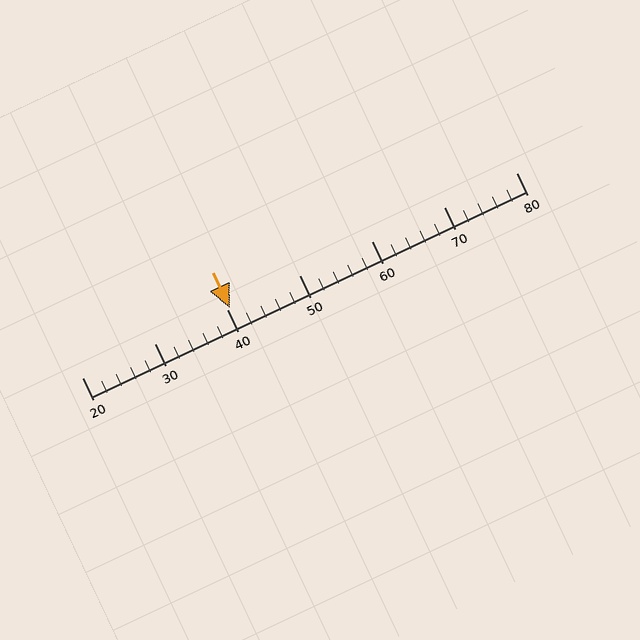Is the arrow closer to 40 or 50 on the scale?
The arrow is closer to 40.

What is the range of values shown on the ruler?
The ruler shows values from 20 to 80.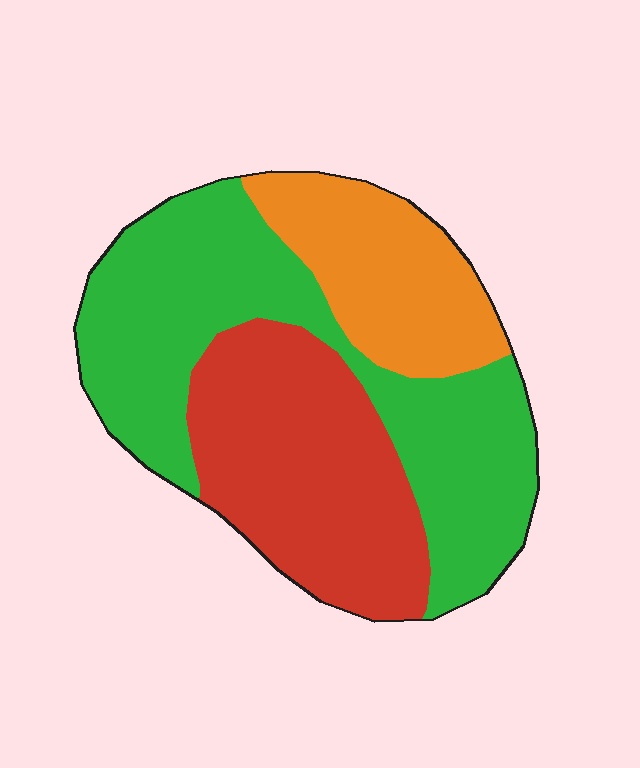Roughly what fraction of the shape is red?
Red takes up between a sixth and a third of the shape.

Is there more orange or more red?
Red.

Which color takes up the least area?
Orange, at roughly 20%.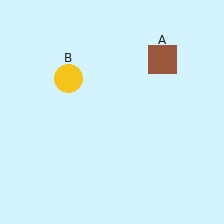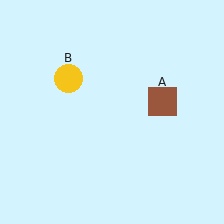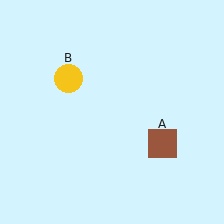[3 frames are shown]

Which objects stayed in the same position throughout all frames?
Yellow circle (object B) remained stationary.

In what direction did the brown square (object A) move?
The brown square (object A) moved down.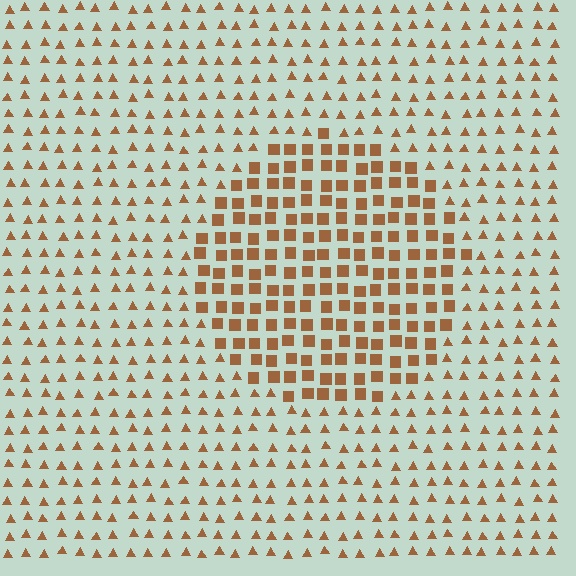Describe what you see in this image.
The image is filled with small brown elements arranged in a uniform grid. A circle-shaped region contains squares, while the surrounding area contains triangles. The boundary is defined purely by the change in element shape.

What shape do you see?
I see a circle.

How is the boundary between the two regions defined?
The boundary is defined by a change in element shape: squares inside vs. triangles outside. All elements share the same color and spacing.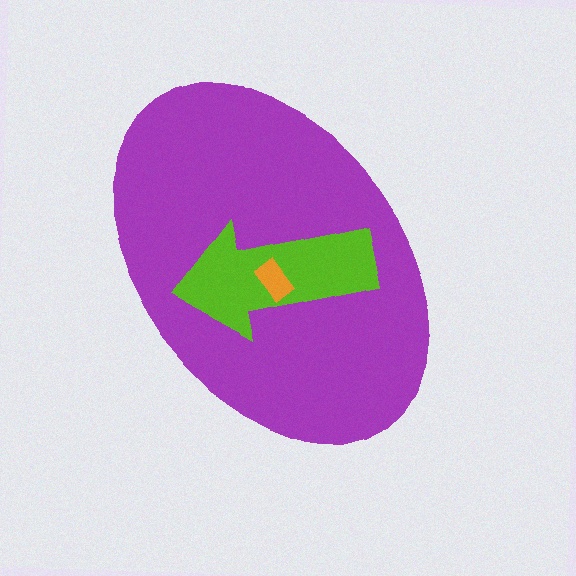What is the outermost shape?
The purple ellipse.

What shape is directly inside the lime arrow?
The orange rectangle.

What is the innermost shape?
The orange rectangle.